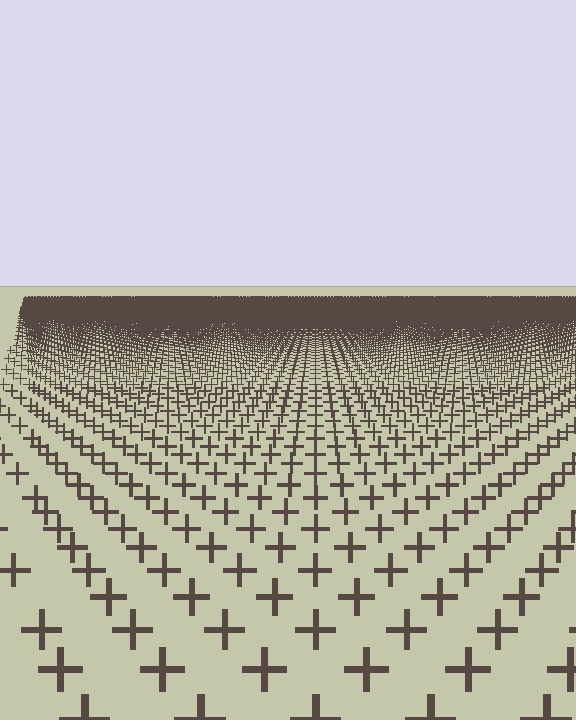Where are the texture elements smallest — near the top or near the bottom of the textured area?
Near the top.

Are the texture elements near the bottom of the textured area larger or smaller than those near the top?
Larger. Near the bottom, elements are closer to the viewer and appear at a bigger on-screen size.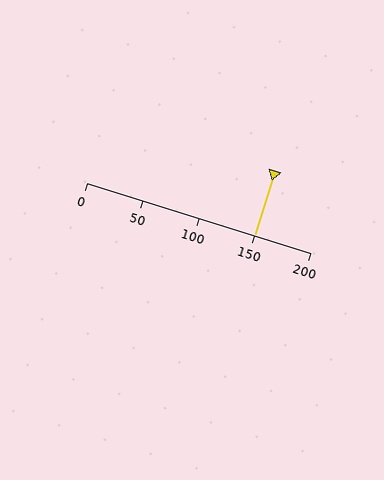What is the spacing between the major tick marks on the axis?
The major ticks are spaced 50 apart.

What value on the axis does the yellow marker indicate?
The marker indicates approximately 150.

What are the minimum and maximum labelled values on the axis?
The axis runs from 0 to 200.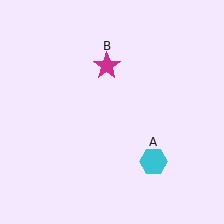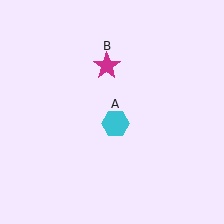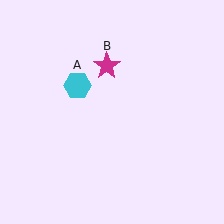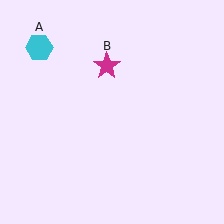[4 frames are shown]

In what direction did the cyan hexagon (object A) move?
The cyan hexagon (object A) moved up and to the left.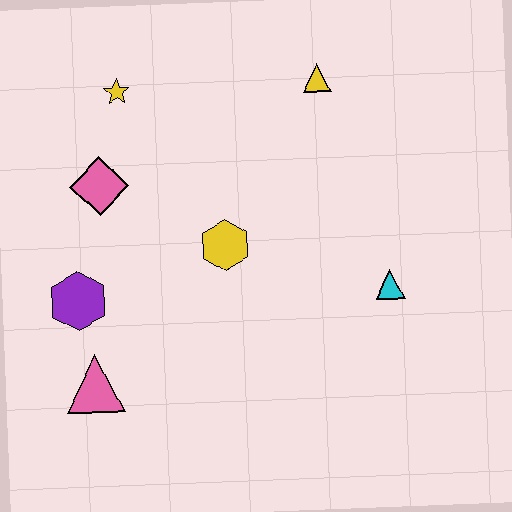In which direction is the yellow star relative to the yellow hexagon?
The yellow star is above the yellow hexagon.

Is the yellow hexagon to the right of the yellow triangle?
No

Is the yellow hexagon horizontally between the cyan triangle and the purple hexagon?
Yes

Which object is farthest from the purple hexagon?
The yellow triangle is farthest from the purple hexagon.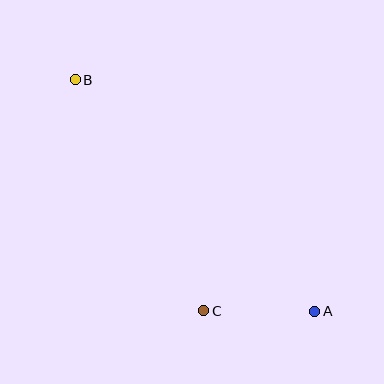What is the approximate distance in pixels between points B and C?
The distance between B and C is approximately 265 pixels.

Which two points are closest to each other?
Points A and C are closest to each other.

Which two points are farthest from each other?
Points A and B are farthest from each other.